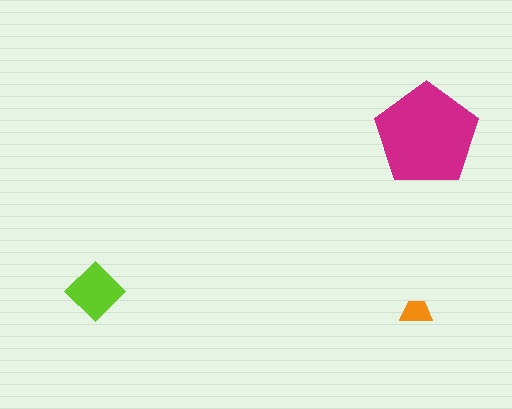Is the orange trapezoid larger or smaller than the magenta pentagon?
Smaller.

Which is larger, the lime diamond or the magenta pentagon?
The magenta pentagon.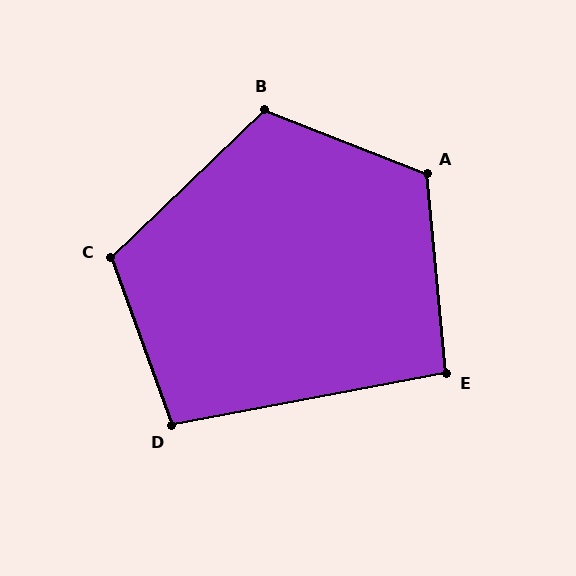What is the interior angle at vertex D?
Approximately 99 degrees (obtuse).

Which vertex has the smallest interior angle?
E, at approximately 95 degrees.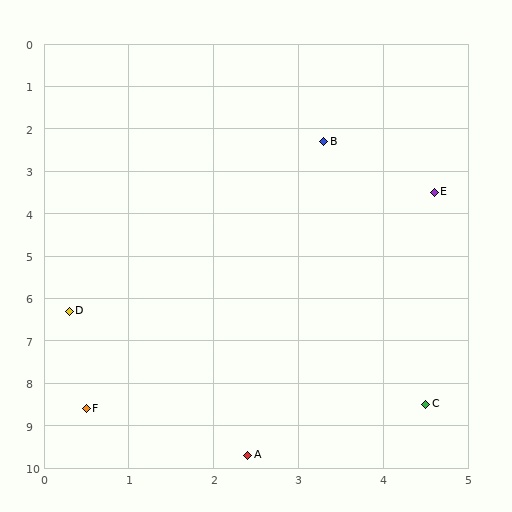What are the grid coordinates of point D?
Point D is at approximately (0.3, 6.3).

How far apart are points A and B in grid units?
Points A and B are about 7.5 grid units apart.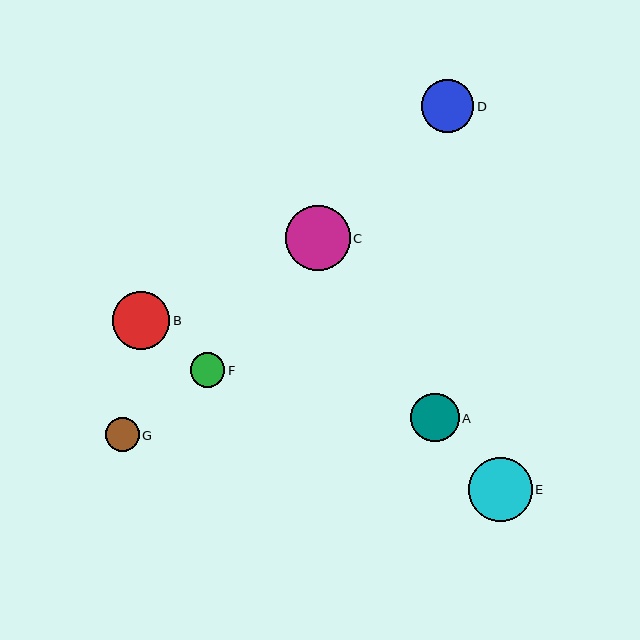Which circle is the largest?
Circle C is the largest with a size of approximately 65 pixels.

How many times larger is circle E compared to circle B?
Circle E is approximately 1.1 times the size of circle B.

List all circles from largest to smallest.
From largest to smallest: C, E, B, D, A, F, G.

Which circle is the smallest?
Circle G is the smallest with a size of approximately 34 pixels.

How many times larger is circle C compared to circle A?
Circle C is approximately 1.3 times the size of circle A.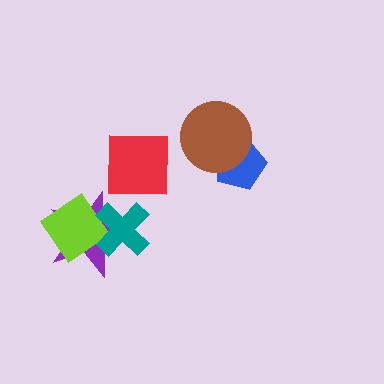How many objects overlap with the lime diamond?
2 objects overlap with the lime diamond.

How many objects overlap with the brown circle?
1 object overlaps with the brown circle.